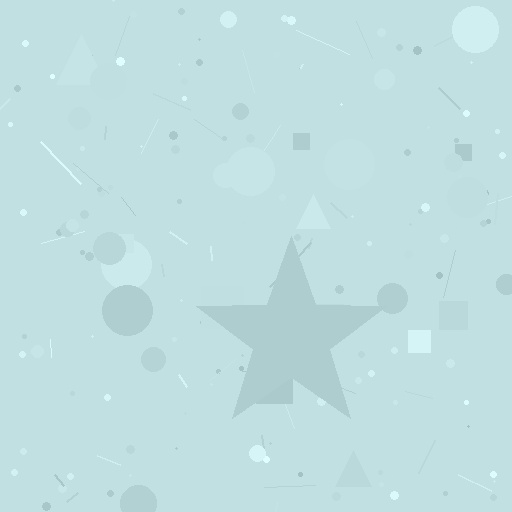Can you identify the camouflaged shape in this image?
The camouflaged shape is a star.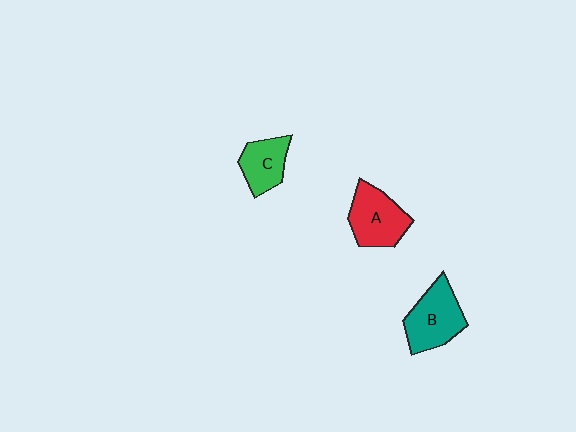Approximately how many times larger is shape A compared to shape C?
Approximately 1.4 times.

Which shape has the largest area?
Shape B (teal).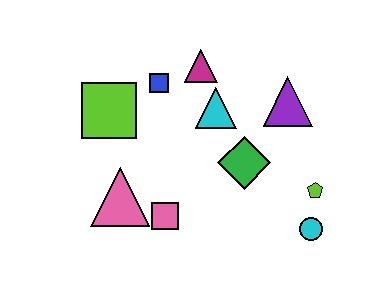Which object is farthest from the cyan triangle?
The cyan circle is farthest from the cyan triangle.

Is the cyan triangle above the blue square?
No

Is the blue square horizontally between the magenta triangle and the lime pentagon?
No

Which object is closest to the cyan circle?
The lime pentagon is closest to the cyan circle.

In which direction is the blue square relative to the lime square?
The blue square is to the right of the lime square.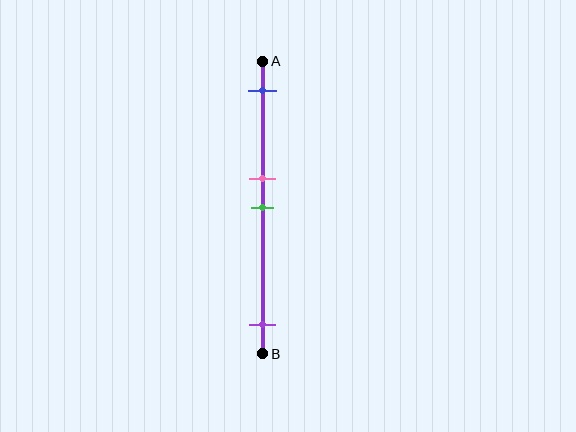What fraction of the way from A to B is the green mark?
The green mark is approximately 50% (0.5) of the way from A to B.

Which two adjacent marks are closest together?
The pink and green marks are the closest adjacent pair.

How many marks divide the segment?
There are 4 marks dividing the segment.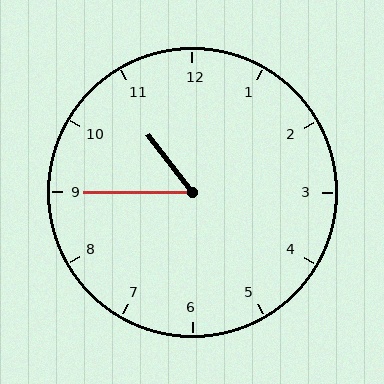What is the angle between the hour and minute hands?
Approximately 52 degrees.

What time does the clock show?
10:45.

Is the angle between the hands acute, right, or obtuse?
It is acute.